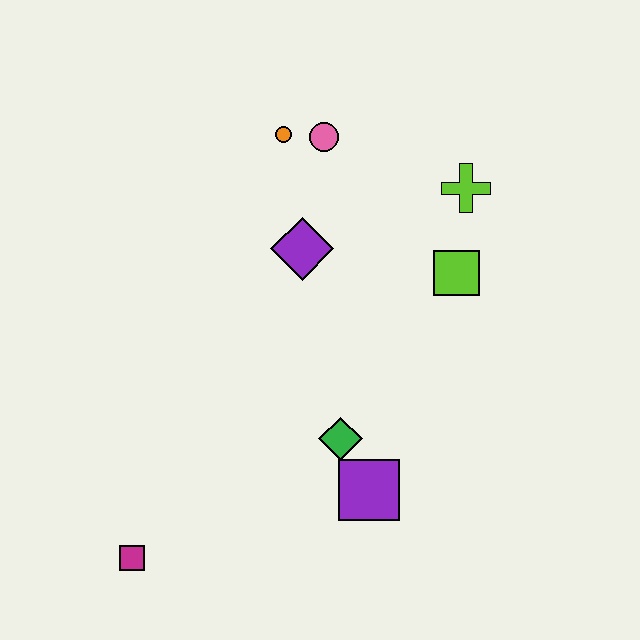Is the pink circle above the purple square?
Yes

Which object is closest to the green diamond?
The purple square is closest to the green diamond.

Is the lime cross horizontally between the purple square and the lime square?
No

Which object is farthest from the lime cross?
The magenta square is farthest from the lime cross.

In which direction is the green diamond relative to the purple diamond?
The green diamond is below the purple diamond.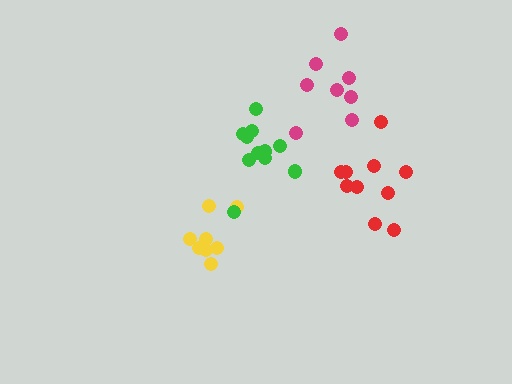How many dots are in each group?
Group 1: 10 dots, Group 2: 8 dots, Group 3: 12 dots, Group 4: 8 dots (38 total).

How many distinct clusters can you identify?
There are 4 distinct clusters.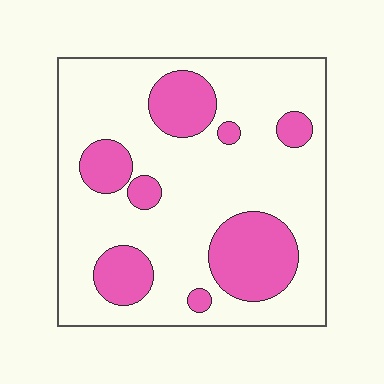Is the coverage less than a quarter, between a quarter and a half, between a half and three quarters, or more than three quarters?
Between a quarter and a half.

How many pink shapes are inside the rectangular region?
8.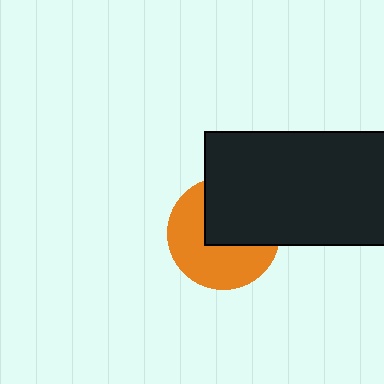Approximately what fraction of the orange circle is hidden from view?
Roughly 45% of the orange circle is hidden behind the black rectangle.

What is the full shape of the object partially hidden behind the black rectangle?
The partially hidden object is an orange circle.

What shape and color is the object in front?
The object in front is a black rectangle.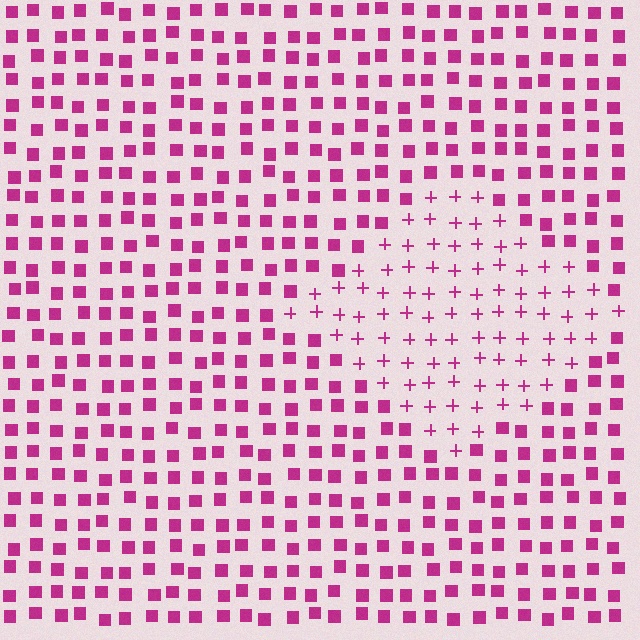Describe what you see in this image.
The image is filled with small magenta elements arranged in a uniform grid. A diamond-shaped region contains plus signs, while the surrounding area contains squares. The boundary is defined purely by the change in element shape.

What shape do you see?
I see a diamond.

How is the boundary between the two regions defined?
The boundary is defined by a change in element shape: plus signs inside vs. squares outside. All elements share the same color and spacing.